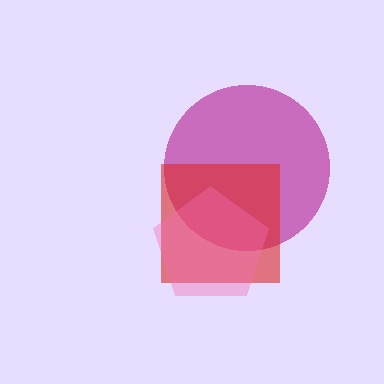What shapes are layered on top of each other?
The layered shapes are: a magenta circle, a red square, a pink pentagon.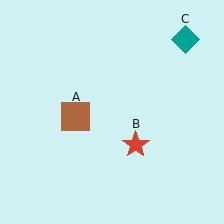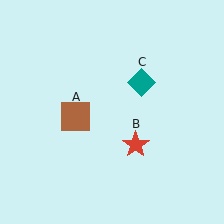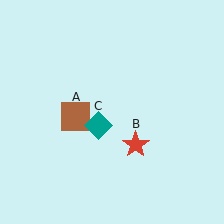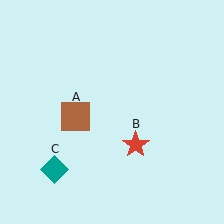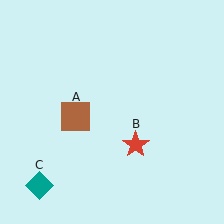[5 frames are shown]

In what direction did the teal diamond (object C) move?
The teal diamond (object C) moved down and to the left.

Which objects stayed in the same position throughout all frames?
Brown square (object A) and red star (object B) remained stationary.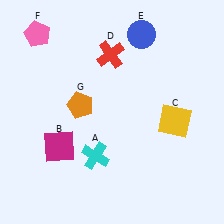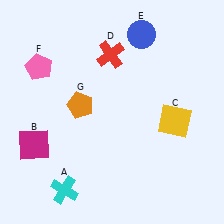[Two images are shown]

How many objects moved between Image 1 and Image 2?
3 objects moved between the two images.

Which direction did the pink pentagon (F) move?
The pink pentagon (F) moved down.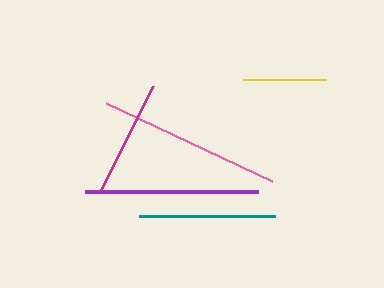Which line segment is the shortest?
The yellow line is the shortest at approximately 83 pixels.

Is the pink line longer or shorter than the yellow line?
The pink line is longer than the yellow line.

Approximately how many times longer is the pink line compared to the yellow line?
The pink line is approximately 2.2 times the length of the yellow line.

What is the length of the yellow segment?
The yellow segment is approximately 83 pixels long.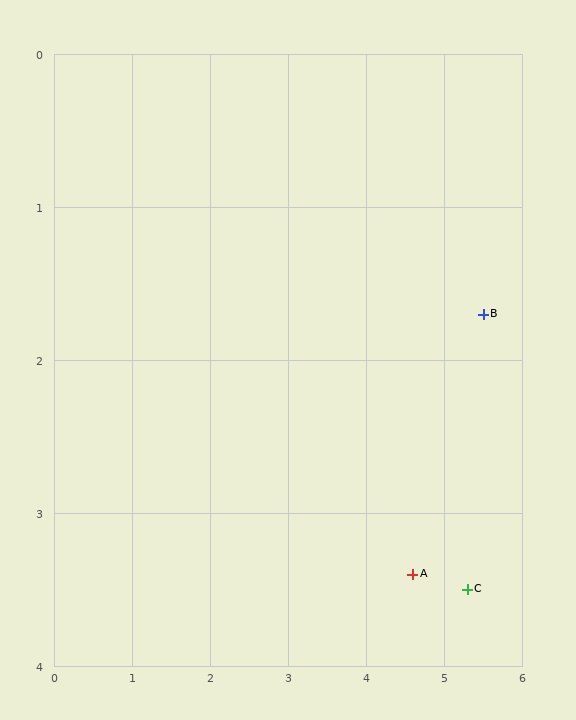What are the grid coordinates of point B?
Point B is at approximately (5.5, 1.7).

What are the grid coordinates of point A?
Point A is at approximately (4.6, 3.4).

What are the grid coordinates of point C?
Point C is at approximately (5.3, 3.5).